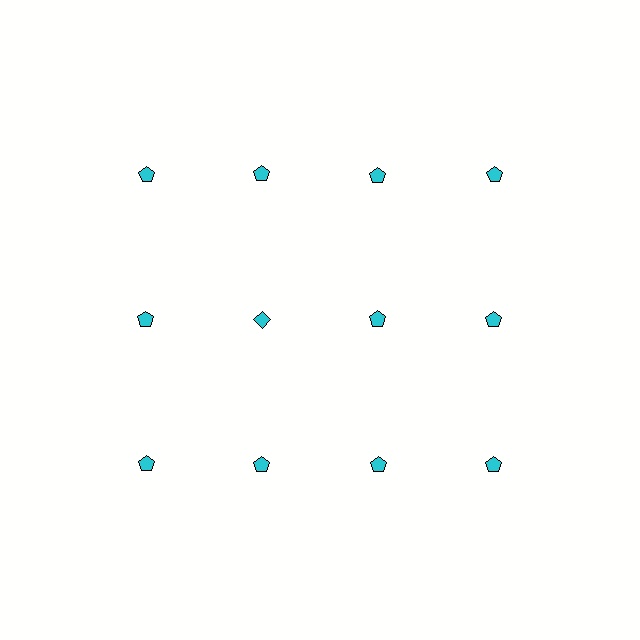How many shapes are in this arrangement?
There are 12 shapes arranged in a grid pattern.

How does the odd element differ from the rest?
It has a different shape: diamond instead of pentagon.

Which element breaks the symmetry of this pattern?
The cyan diamond in the second row, second from left column breaks the symmetry. All other shapes are cyan pentagons.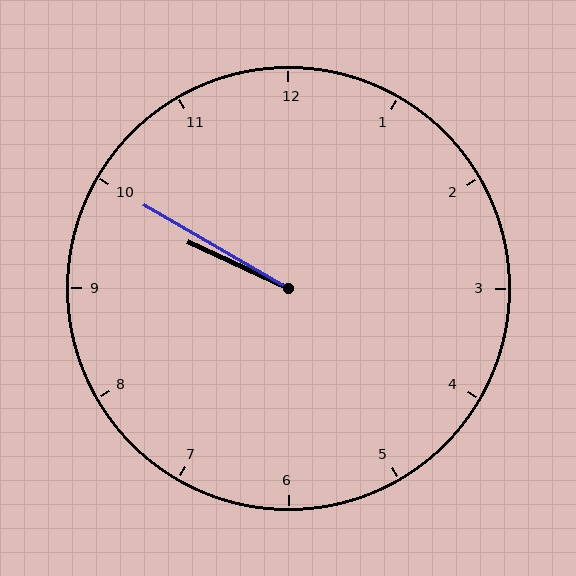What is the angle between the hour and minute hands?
Approximately 5 degrees.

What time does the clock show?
9:50.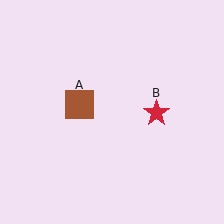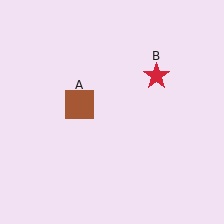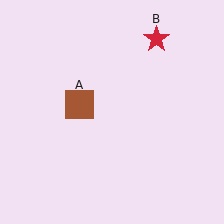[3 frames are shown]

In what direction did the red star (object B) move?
The red star (object B) moved up.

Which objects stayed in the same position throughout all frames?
Brown square (object A) remained stationary.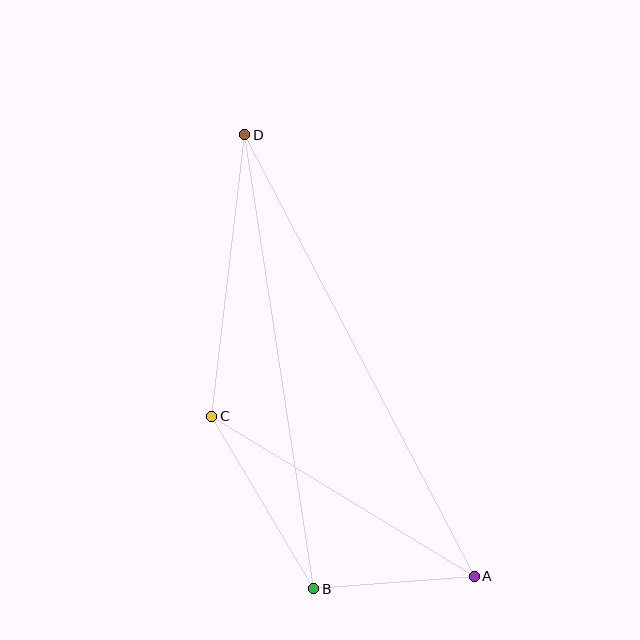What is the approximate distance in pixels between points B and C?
The distance between B and C is approximately 201 pixels.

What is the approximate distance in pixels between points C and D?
The distance between C and D is approximately 283 pixels.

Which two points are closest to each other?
Points A and B are closest to each other.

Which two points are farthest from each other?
Points A and D are farthest from each other.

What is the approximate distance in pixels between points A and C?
The distance between A and C is approximately 308 pixels.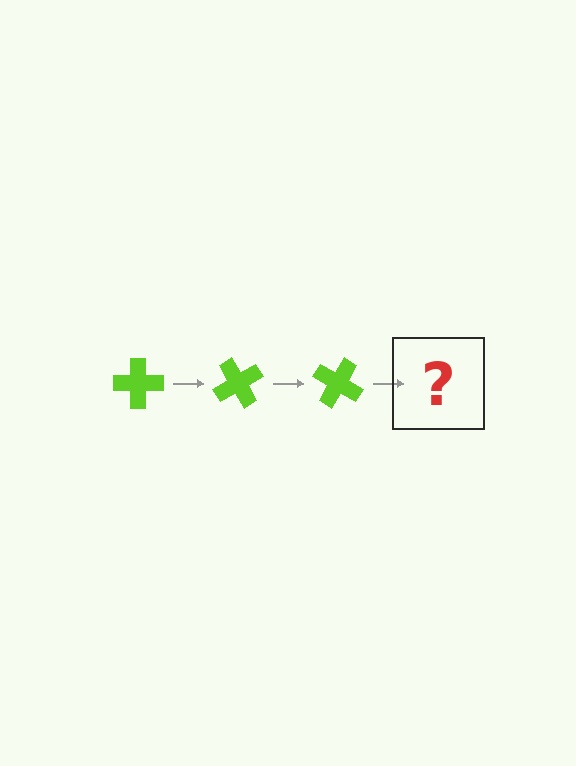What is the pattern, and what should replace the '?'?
The pattern is that the cross rotates 60 degrees each step. The '?' should be a lime cross rotated 180 degrees.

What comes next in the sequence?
The next element should be a lime cross rotated 180 degrees.